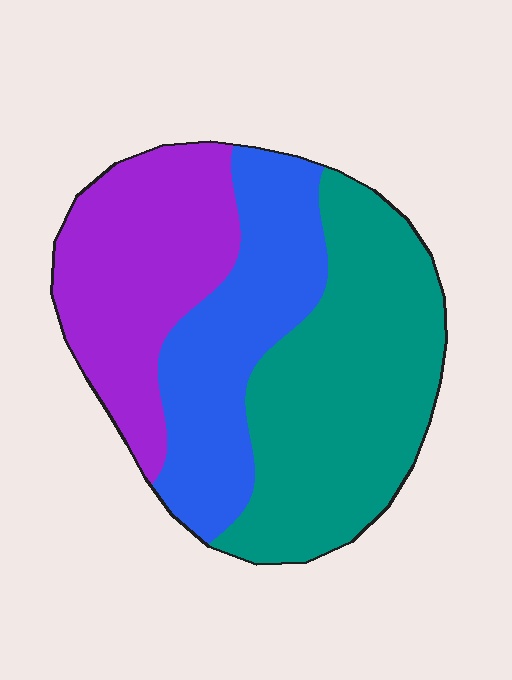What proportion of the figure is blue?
Blue covers about 30% of the figure.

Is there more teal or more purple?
Teal.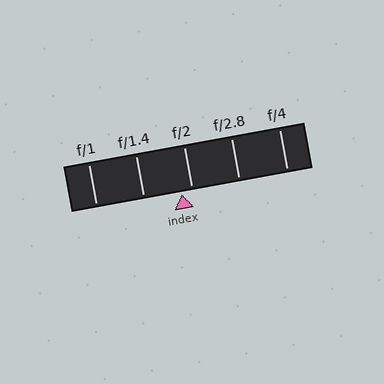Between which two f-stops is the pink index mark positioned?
The index mark is between f/1.4 and f/2.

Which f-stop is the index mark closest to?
The index mark is closest to f/2.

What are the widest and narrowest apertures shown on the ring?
The widest aperture shown is f/1 and the narrowest is f/4.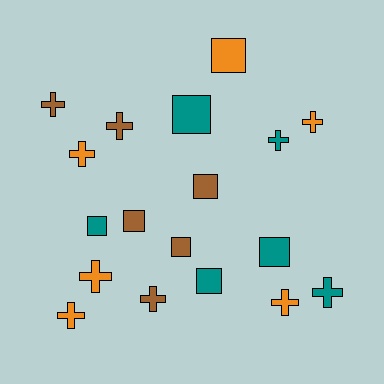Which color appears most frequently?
Brown, with 6 objects.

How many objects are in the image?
There are 18 objects.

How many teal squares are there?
There are 4 teal squares.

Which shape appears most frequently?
Cross, with 10 objects.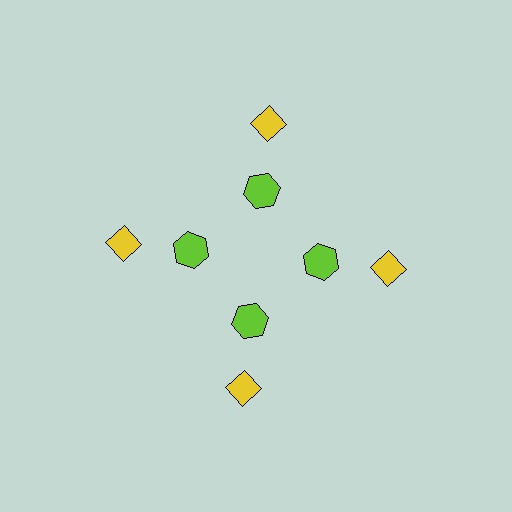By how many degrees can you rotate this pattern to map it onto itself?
The pattern maps onto itself every 90 degrees of rotation.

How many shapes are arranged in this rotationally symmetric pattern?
There are 8 shapes, arranged in 4 groups of 2.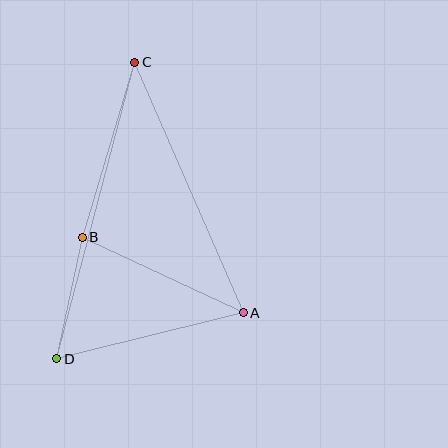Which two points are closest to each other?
Points B and D are closest to each other.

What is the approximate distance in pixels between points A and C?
The distance between A and C is approximately 273 pixels.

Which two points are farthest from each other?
Points C and D are farthest from each other.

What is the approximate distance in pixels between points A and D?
The distance between A and D is approximately 192 pixels.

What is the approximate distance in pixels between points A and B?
The distance between A and B is approximately 177 pixels.